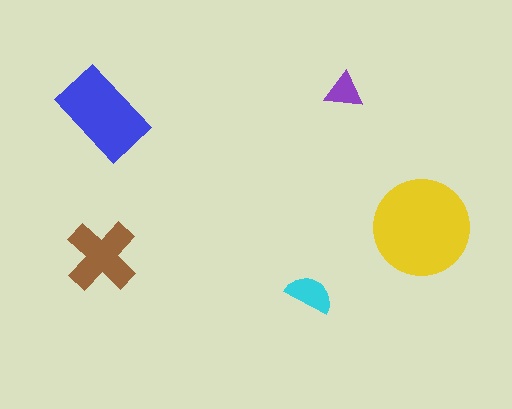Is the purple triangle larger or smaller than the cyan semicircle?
Smaller.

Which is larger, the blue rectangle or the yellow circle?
The yellow circle.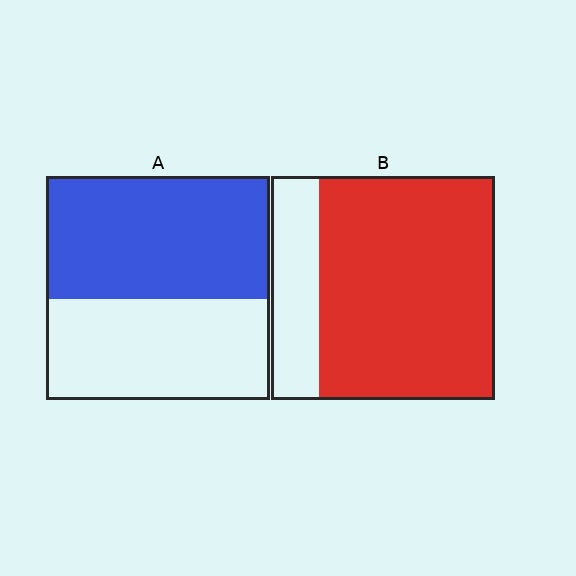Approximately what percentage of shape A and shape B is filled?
A is approximately 55% and B is approximately 80%.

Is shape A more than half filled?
Yes.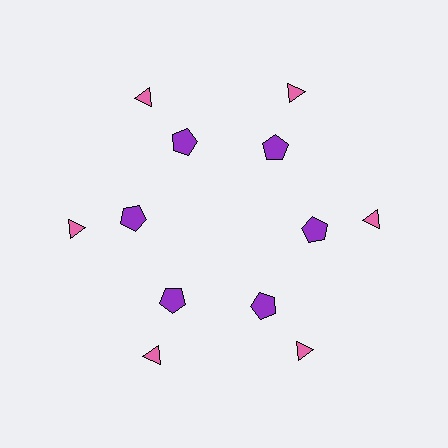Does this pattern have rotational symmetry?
Yes, this pattern has 6-fold rotational symmetry. It looks the same after rotating 60 degrees around the center.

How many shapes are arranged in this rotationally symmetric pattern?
There are 12 shapes, arranged in 6 groups of 2.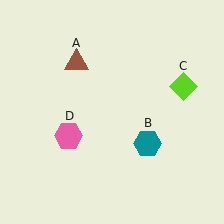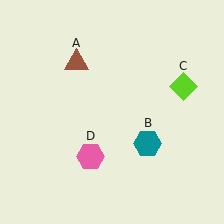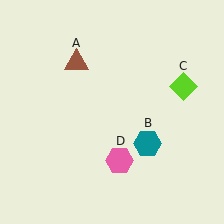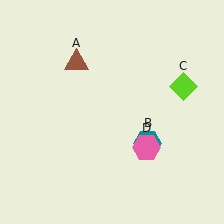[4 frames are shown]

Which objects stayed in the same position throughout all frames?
Brown triangle (object A) and teal hexagon (object B) and lime diamond (object C) remained stationary.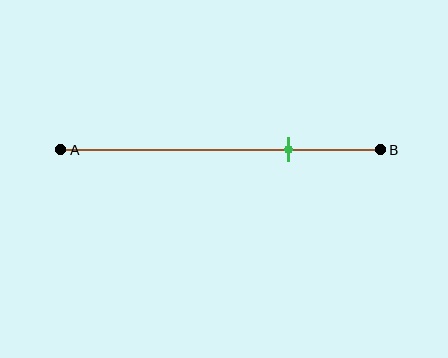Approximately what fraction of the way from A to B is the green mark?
The green mark is approximately 70% of the way from A to B.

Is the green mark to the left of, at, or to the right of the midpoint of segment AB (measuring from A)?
The green mark is to the right of the midpoint of segment AB.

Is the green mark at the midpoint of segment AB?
No, the mark is at about 70% from A, not at the 50% midpoint.